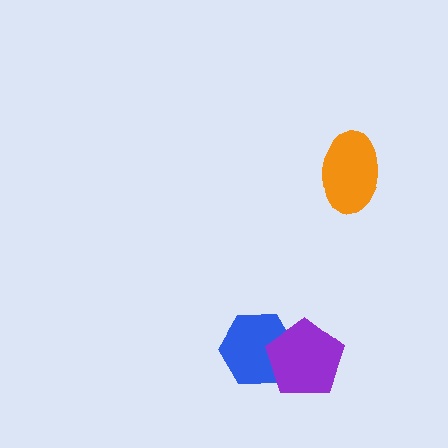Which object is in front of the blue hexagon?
The purple pentagon is in front of the blue hexagon.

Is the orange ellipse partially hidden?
No, no other shape covers it.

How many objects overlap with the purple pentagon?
1 object overlaps with the purple pentagon.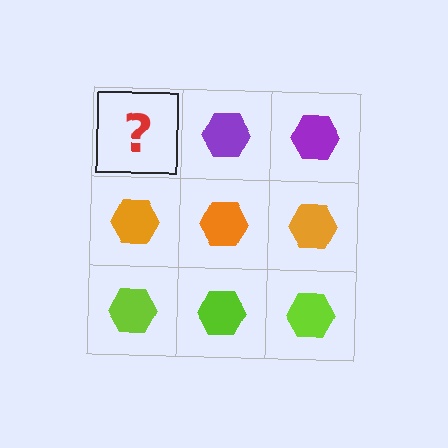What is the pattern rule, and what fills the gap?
The rule is that each row has a consistent color. The gap should be filled with a purple hexagon.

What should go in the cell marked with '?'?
The missing cell should contain a purple hexagon.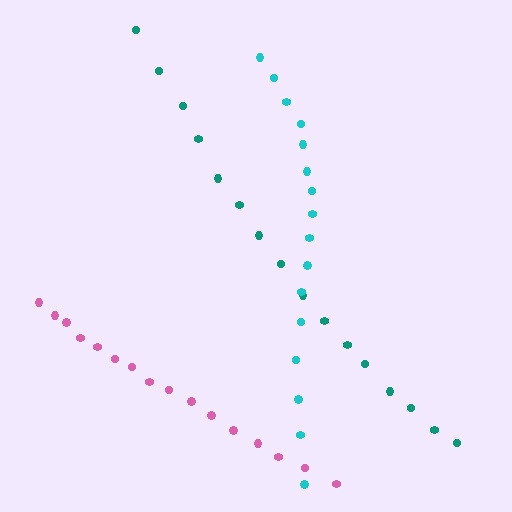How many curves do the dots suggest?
There are 3 distinct paths.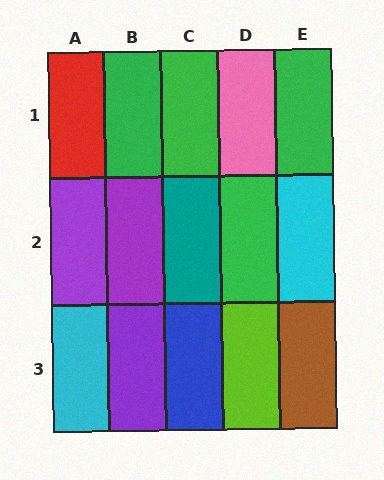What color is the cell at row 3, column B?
Purple.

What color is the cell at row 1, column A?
Red.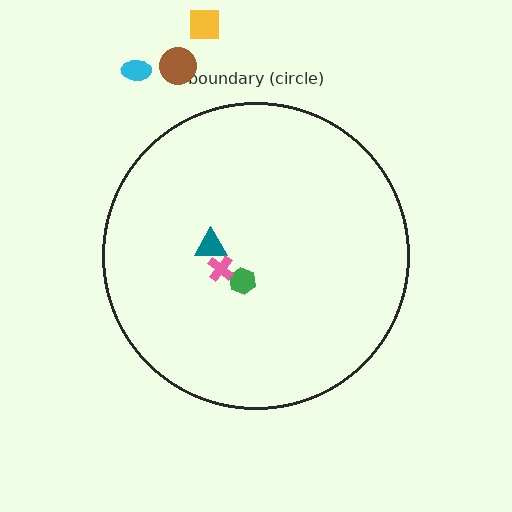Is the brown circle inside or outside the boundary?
Outside.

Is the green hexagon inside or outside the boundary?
Inside.